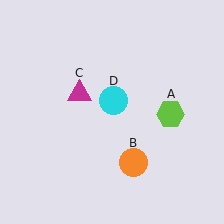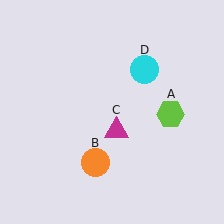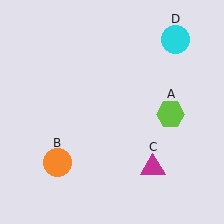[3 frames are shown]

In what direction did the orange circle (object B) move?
The orange circle (object B) moved left.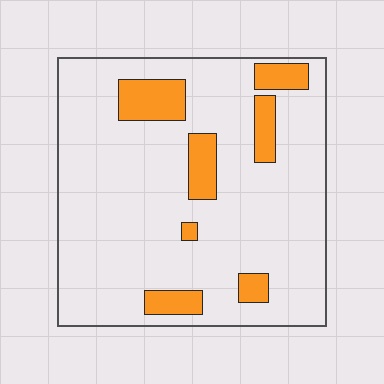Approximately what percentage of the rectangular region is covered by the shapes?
Approximately 15%.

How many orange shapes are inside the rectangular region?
7.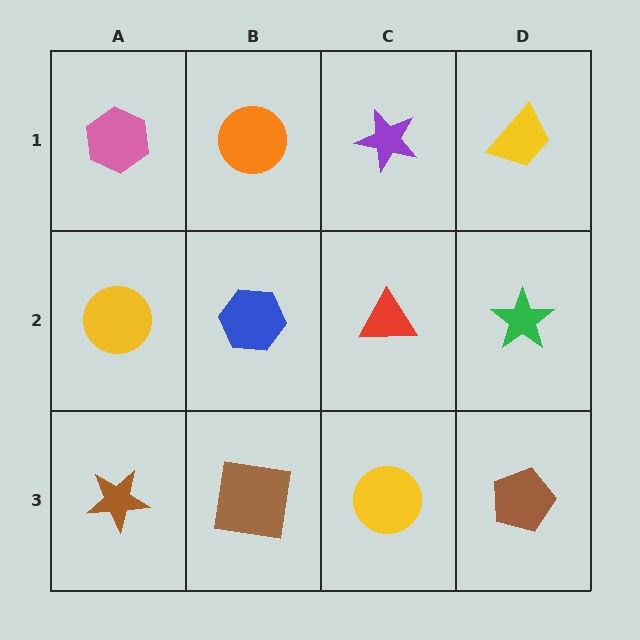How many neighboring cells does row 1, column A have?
2.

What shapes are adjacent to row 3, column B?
A blue hexagon (row 2, column B), a brown star (row 3, column A), a yellow circle (row 3, column C).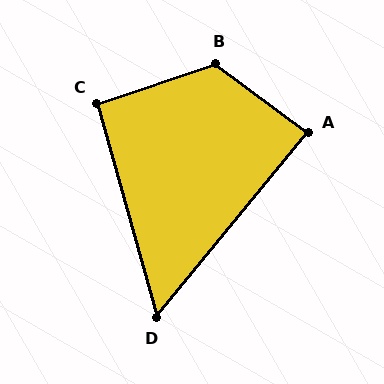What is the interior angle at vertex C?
Approximately 93 degrees (approximately right).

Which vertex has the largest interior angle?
B, at approximately 125 degrees.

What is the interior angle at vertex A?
Approximately 87 degrees (approximately right).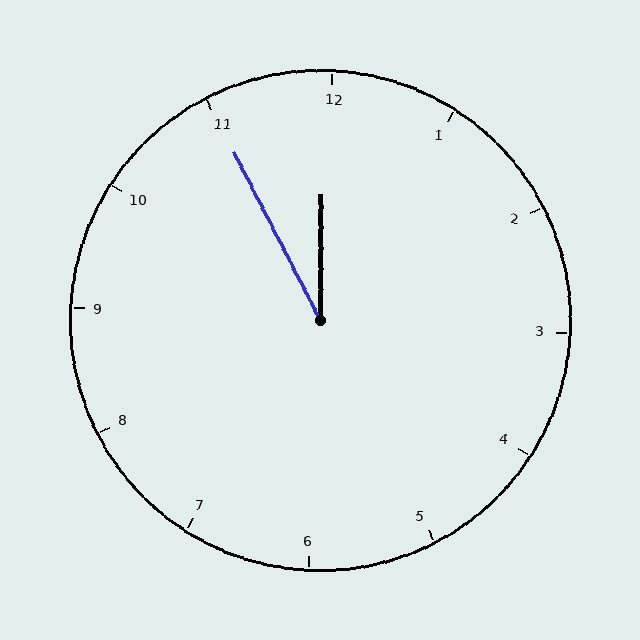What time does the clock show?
11:55.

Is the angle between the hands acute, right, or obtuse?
It is acute.